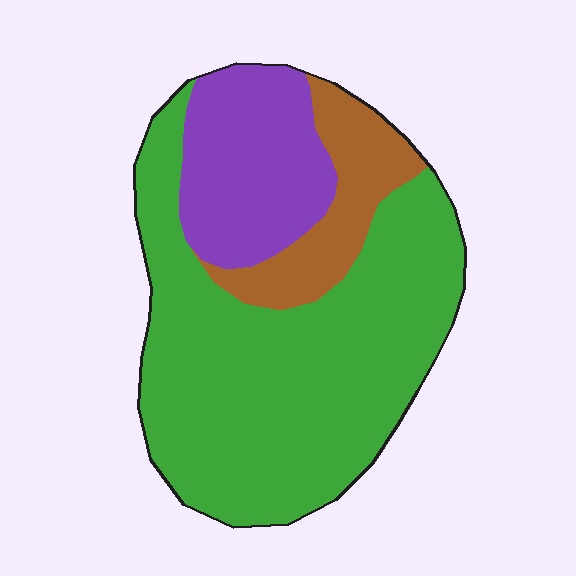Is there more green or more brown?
Green.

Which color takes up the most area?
Green, at roughly 65%.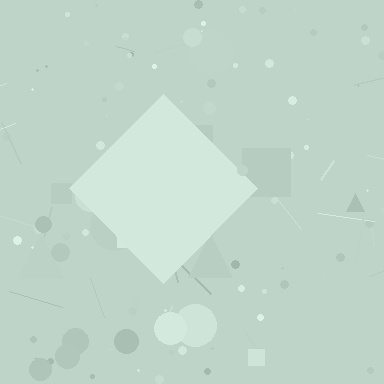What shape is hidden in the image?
A diamond is hidden in the image.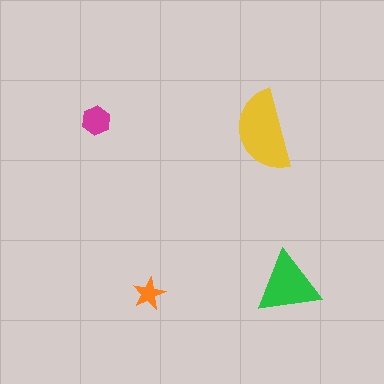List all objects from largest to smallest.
The yellow semicircle, the green triangle, the magenta hexagon, the orange star.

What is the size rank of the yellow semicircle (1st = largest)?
1st.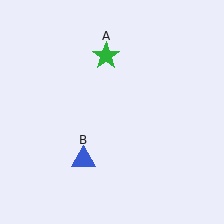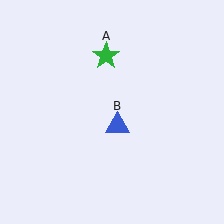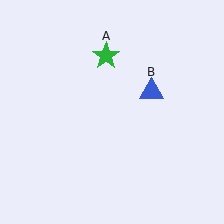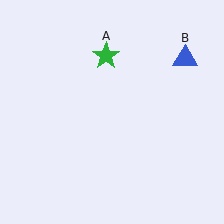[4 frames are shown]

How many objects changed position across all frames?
1 object changed position: blue triangle (object B).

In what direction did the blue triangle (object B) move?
The blue triangle (object B) moved up and to the right.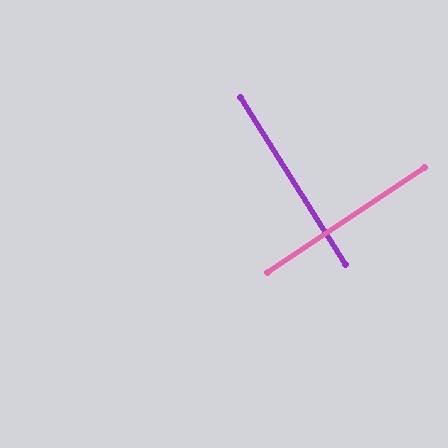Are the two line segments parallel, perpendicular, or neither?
Perpendicular — they meet at approximately 89°.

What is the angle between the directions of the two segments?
Approximately 89 degrees.